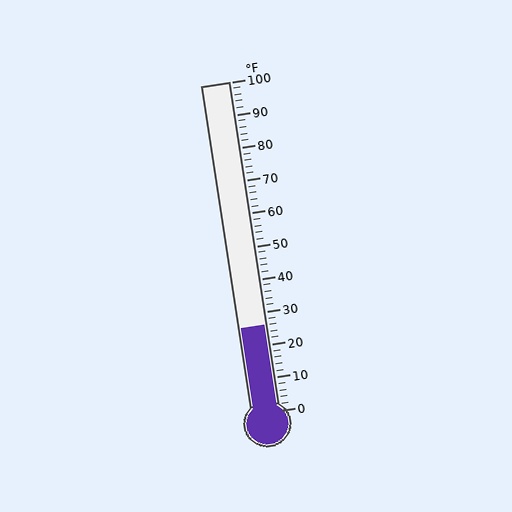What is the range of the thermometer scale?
The thermometer scale ranges from 0°F to 100°F.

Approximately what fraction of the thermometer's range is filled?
The thermometer is filled to approximately 25% of its range.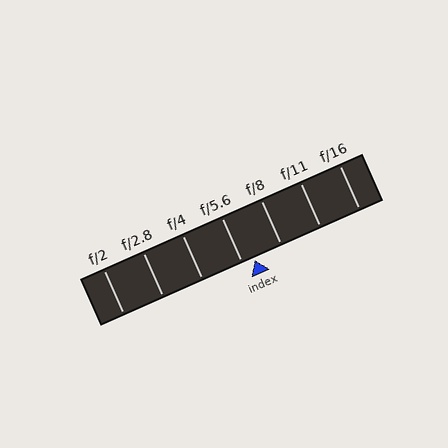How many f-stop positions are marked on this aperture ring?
There are 7 f-stop positions marked.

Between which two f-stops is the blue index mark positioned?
The index mark is between f/5.6 and f/8.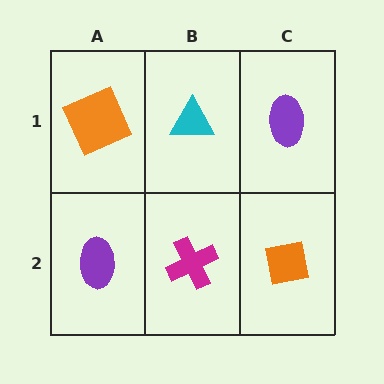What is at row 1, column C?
A purple ellipse.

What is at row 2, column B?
A magenta cross.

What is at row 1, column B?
A cyan triangle.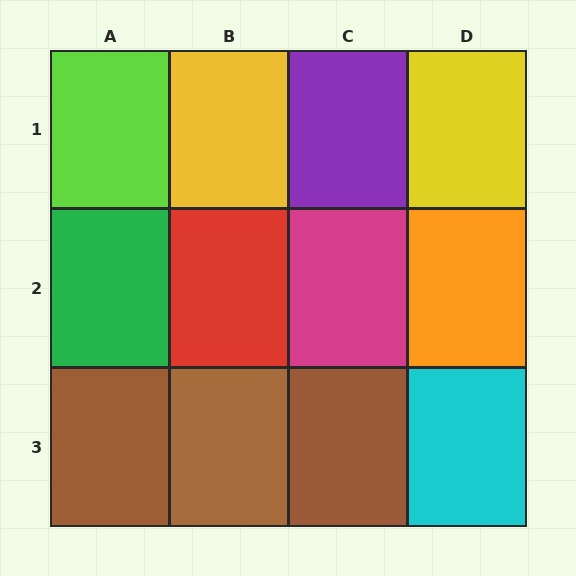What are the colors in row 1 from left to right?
Lime, yellow, purple, yellow.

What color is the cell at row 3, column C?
Brown.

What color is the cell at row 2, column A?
Green.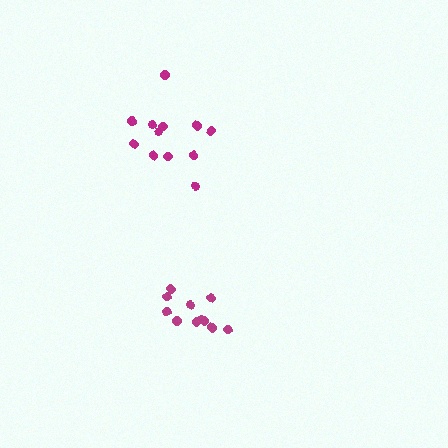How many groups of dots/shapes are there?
There are 2 groups.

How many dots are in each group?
Group 1: 11 dots, Group 2: 12 dots (23 total).